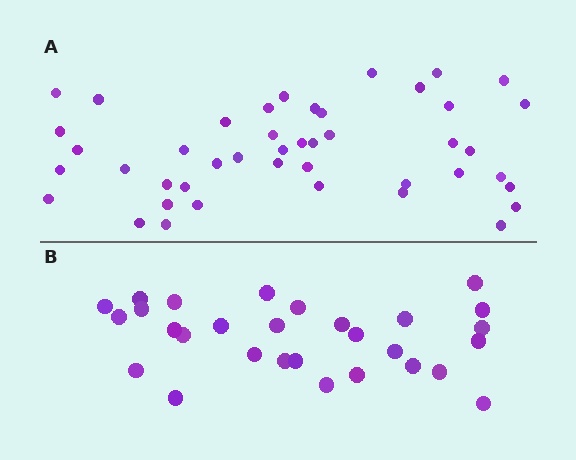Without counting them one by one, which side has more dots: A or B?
Region A (the top region) has more dots.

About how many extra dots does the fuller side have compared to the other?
Region A has approximately 15 more dots than region B.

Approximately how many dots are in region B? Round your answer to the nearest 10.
About 30 dots. (The exact count is 29, which rounds to 30.)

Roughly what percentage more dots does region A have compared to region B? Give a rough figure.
About 50% more.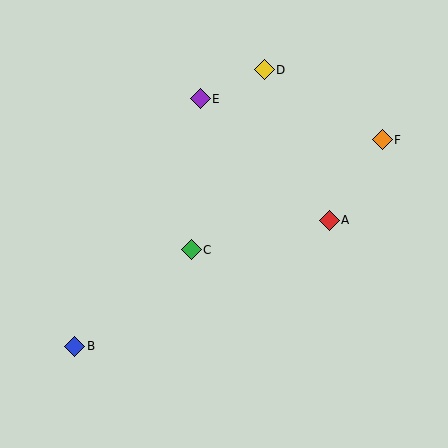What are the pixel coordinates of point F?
Point F is at (382, 140).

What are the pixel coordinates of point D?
Point D is at (264, 70).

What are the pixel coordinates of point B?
Point B is at (75, 346).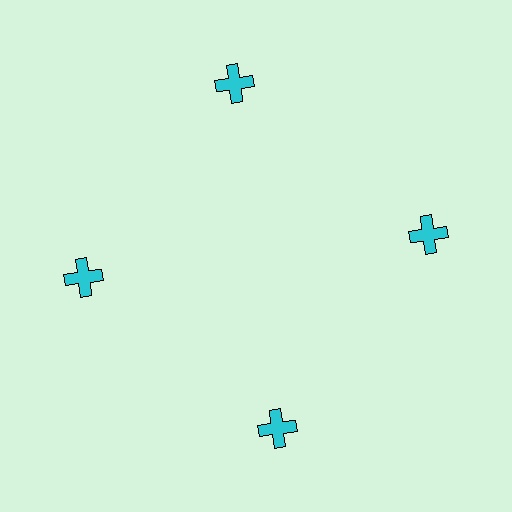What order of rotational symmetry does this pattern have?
This pattern has 4-fold rotational symmetry.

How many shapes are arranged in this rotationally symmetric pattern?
There are 4 shapes, arranged in 4 groups of 1.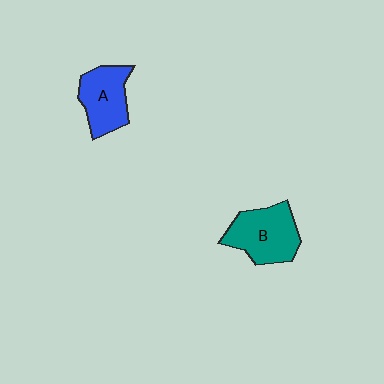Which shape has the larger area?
Shape B (teal).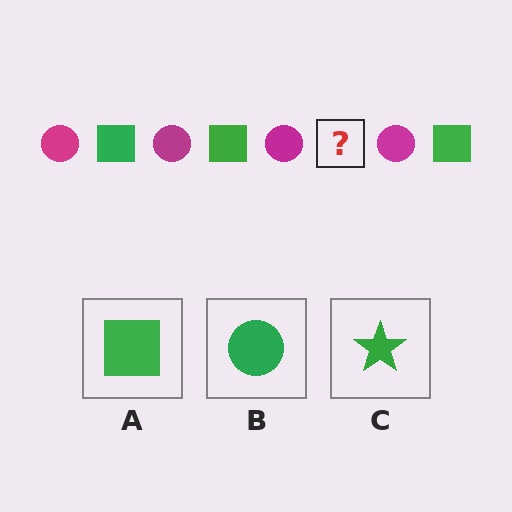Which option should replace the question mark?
Option A.